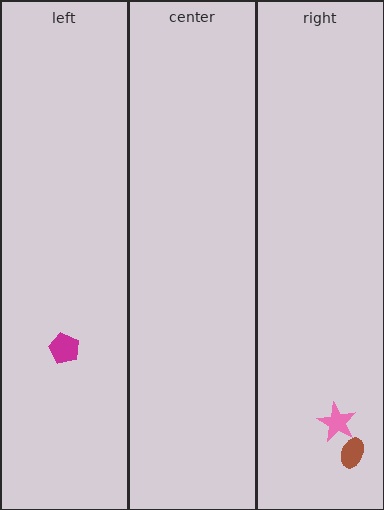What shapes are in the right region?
The brown ellipse, the pink star.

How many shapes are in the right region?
2.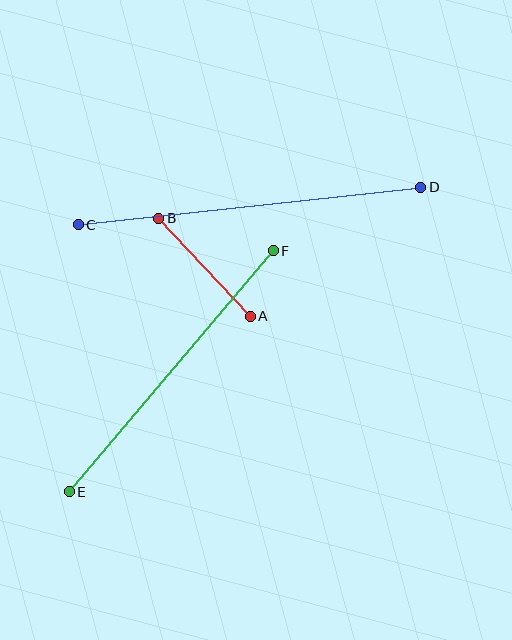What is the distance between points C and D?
The distance is approximately 344 pixels.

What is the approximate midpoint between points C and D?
The midpoint is at approximately (250, 206) pixels.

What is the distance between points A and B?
The distance is approximately 134 pixels.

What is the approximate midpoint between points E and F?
The midpoint is at approximately (171, 371) pixels.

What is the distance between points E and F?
The distance is approximately 316 pixels.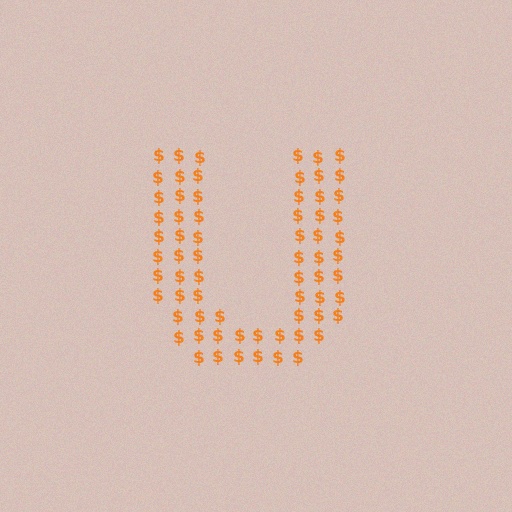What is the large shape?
The large shape is the letter U.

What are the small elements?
The small elements are dollar signs.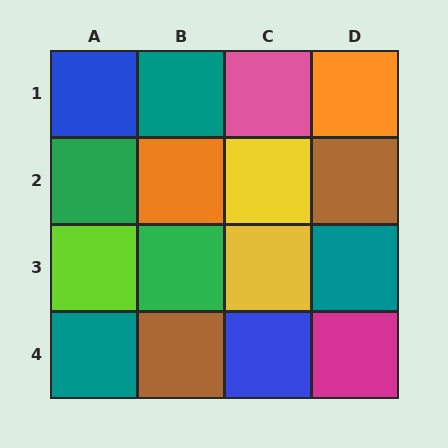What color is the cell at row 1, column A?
Blue.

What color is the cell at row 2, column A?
Green.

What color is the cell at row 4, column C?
Blue.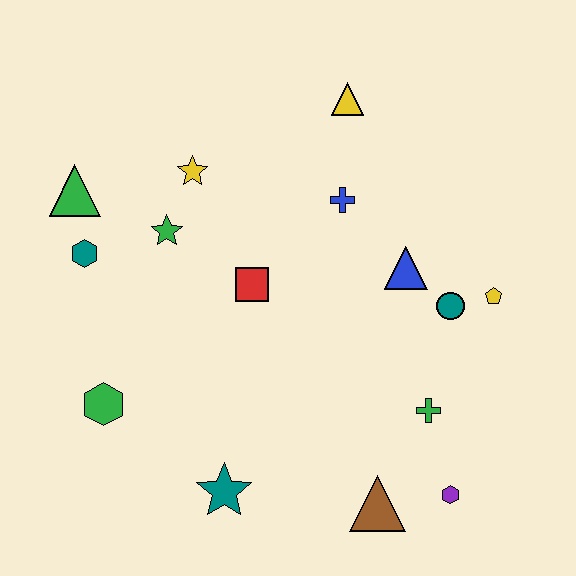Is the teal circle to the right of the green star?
Yes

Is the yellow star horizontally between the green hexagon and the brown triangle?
Yes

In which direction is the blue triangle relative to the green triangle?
The blue triangle is to the right of the green triangle.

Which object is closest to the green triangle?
The teal hexagon is closest to the green triangle.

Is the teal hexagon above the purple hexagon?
Yes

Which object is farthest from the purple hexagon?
The green triangle is farthest from the purple hexagon.